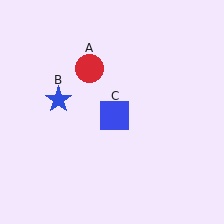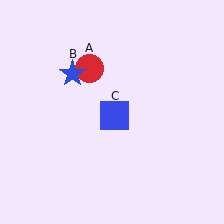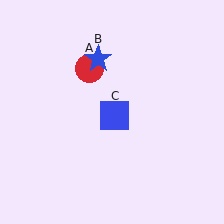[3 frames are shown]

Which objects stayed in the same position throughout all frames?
Red circle (object A) and blue square (object C) remained stationary.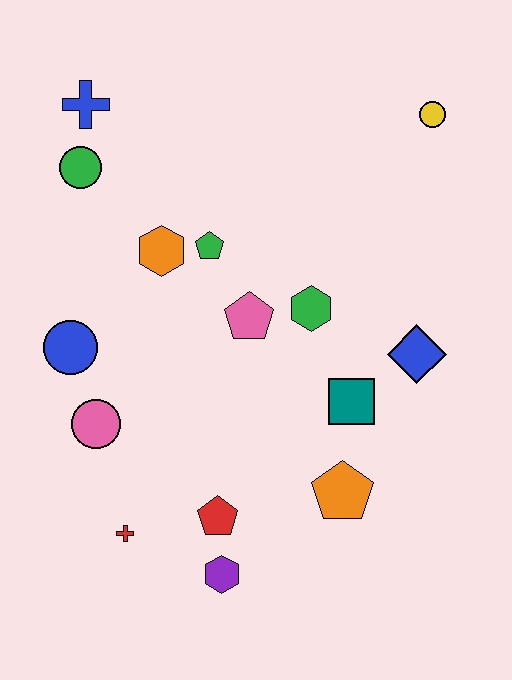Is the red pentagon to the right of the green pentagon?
Yes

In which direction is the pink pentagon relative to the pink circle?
The pink pentagon is to the right of the pink circle.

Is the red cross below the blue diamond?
Yes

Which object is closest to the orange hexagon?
The green pentagon is closest to the orange hexagon.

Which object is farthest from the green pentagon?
The purple hexagon is farthest from the green pentagon.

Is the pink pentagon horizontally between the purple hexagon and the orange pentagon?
Yes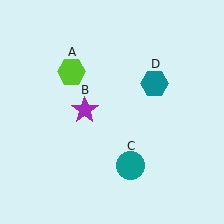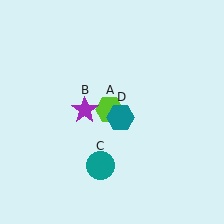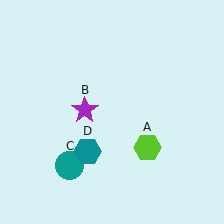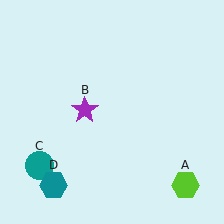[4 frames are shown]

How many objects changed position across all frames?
3 objects changed position: lime hexagon (object A), teal circle (object C), teal hexagon (object D).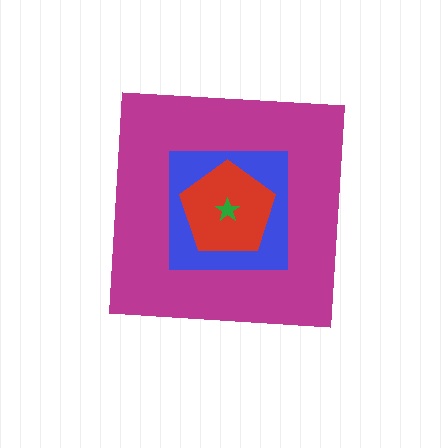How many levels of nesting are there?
4.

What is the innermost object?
The green star.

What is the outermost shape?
The magenta square.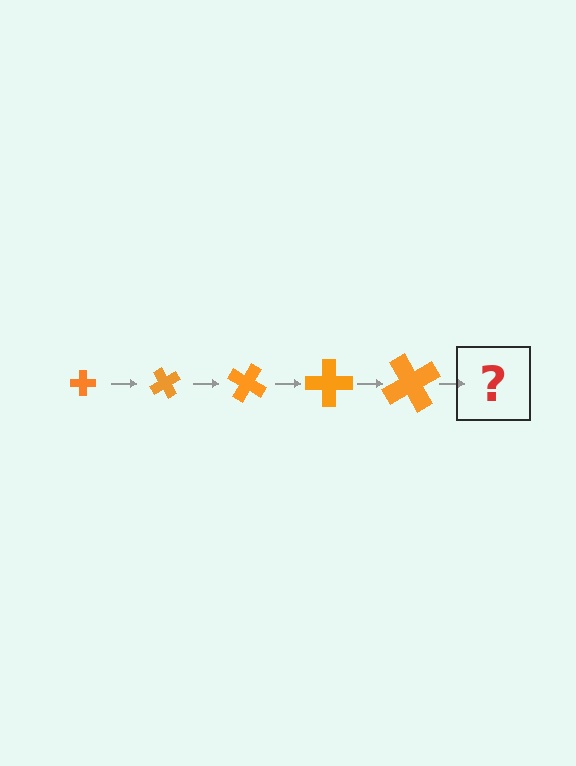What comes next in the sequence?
The next element should be a cross, larger than the previous one and rotated 300 degrees from the start.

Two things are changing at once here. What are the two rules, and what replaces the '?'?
The two rules are that the cross grows larger each step and it rotates 60 degrees each step. The '?' should be a cross, larger than the previous one and rotated 300 degrees from the start.